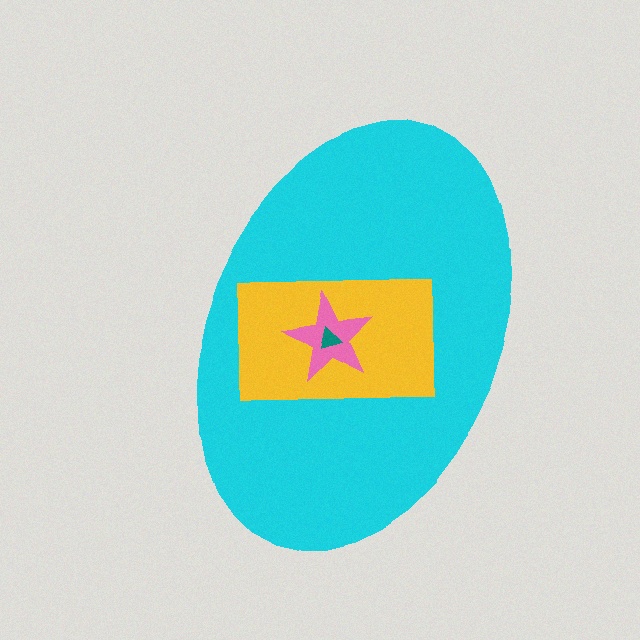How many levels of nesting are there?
4.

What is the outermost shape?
The cyan ellipse.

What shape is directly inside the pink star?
The teal triangle.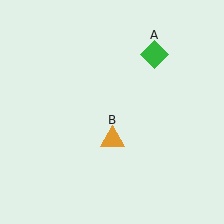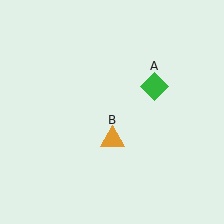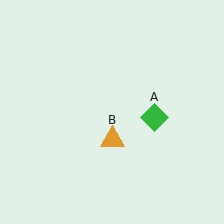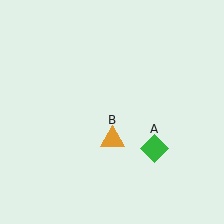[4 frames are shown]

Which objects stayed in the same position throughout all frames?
Orange triangle (object B) remained stationary.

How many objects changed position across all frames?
1 object changed position: green diamond (object A).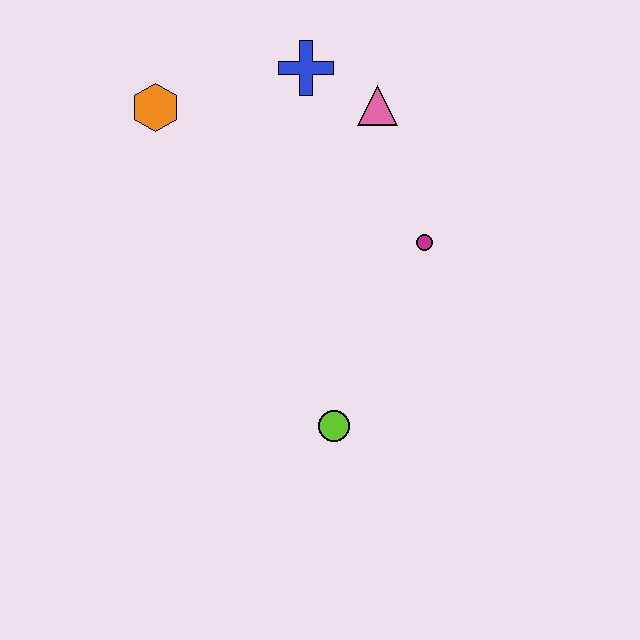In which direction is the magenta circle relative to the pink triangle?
The magenta circle is below the pink triangle.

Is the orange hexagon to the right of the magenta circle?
No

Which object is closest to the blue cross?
The pink triangle is closest to the blue cross.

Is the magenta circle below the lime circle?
No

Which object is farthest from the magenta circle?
The orange hexagon is farthest from the magenta circle.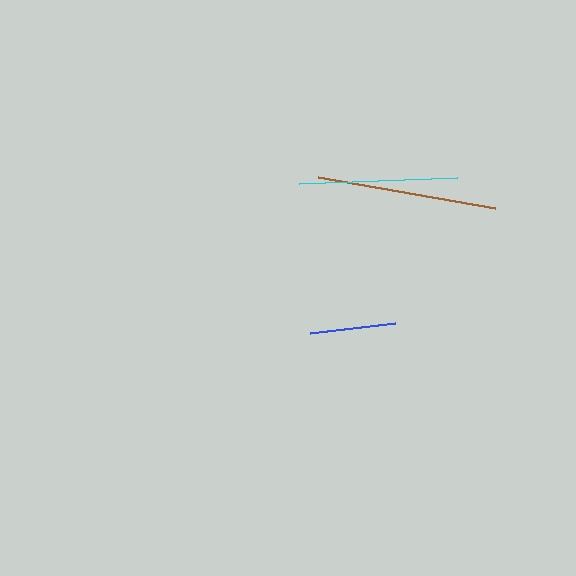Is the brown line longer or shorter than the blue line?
The brown line is longer than the blue line.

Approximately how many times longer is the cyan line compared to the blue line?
The cyan line is approximately 1.9 times the length of the blue line.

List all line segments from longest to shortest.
From longest to shortest: brown, cyan, blue.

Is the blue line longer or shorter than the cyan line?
The cyan line is longer than the blue line.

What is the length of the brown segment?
The brown segment is approximately 180 pixels long.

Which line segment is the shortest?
The blue line is the shortest at approximately 85 pixels.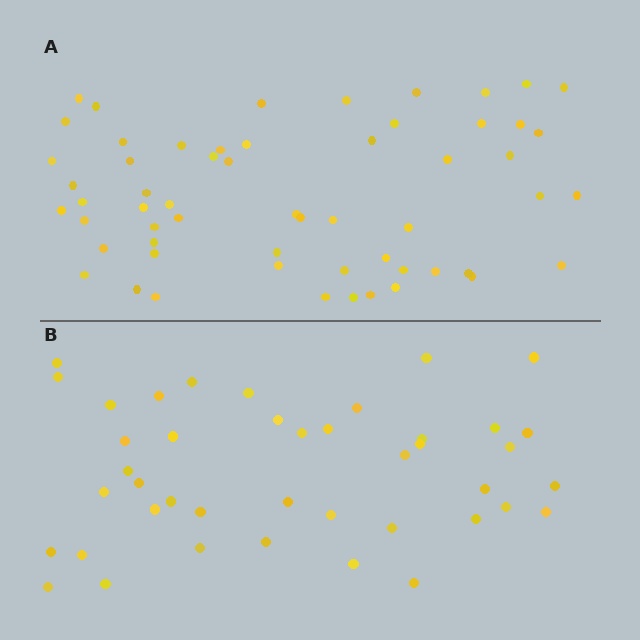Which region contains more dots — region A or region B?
Region A (the top region) has more dots.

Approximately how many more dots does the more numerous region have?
Region A has approximately 15 more dots than region B.